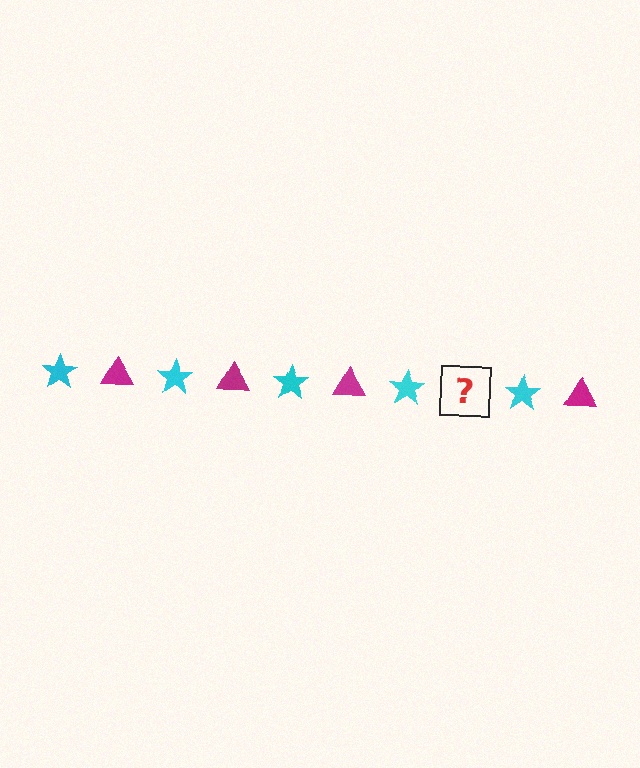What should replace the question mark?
The question mark should be replaced with a magenta triangle.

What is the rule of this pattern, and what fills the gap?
The rule is that the pattern alternates between cyan star and magenta triangle. The gap should be filled with a magenta triangle.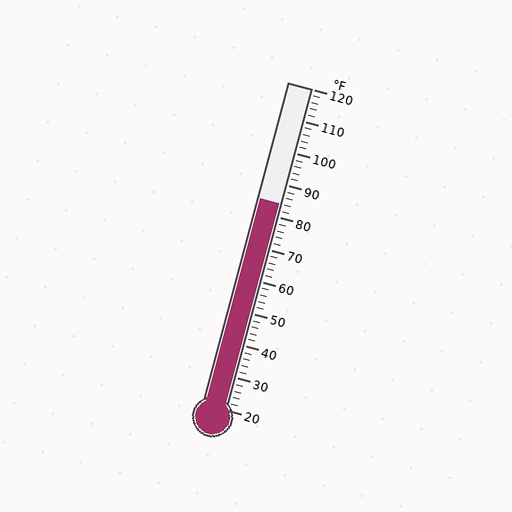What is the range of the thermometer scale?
The thermometer scale ranges from 20°F to 120°F.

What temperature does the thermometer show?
The thermometer shows approximately 84°F.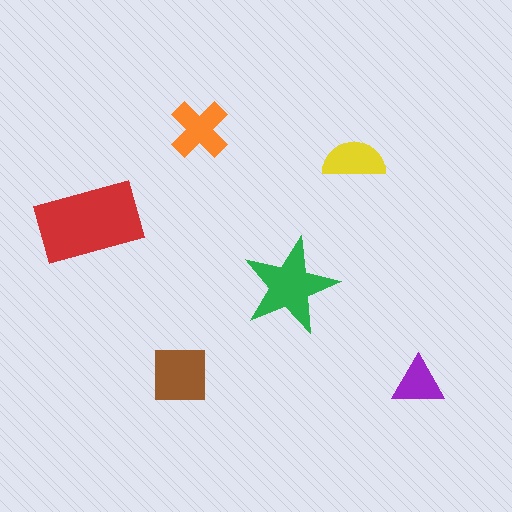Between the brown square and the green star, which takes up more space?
The green star.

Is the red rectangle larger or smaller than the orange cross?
Larger.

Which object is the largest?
The red rectangle.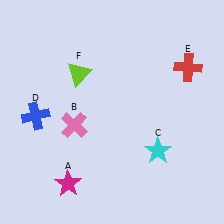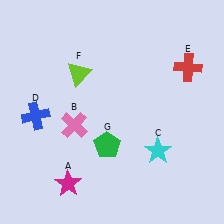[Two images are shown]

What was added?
A green pentagon (G) was added in Image 2.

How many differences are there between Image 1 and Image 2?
There is 1 difference between the two images.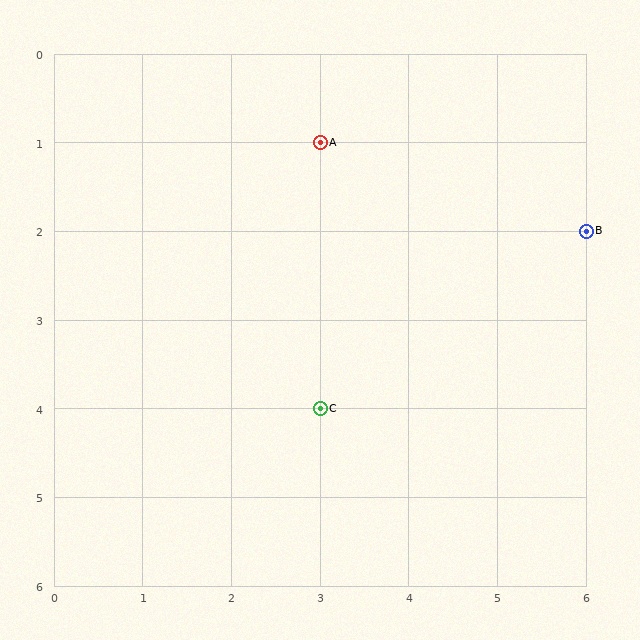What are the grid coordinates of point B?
Point B is at grid coordinates (6, 2).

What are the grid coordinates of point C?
Point C is at grid coordinates (3, 4).